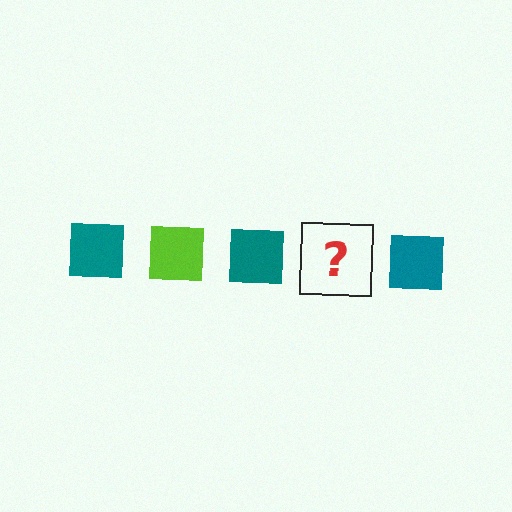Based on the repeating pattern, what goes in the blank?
The blank should be a lime square.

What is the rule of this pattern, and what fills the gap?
The rule is that the pattern cycles through teal, lime squares. The gap should be filled with a lime square.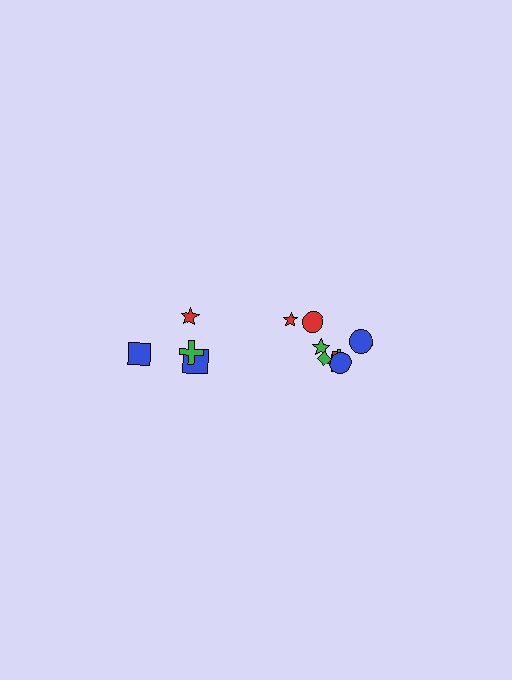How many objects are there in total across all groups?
There are 12 objects.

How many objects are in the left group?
There are 4 objects.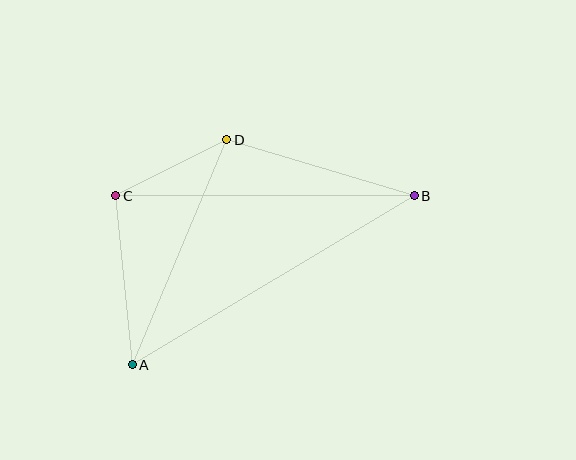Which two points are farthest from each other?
Points A and B are farthest from each other.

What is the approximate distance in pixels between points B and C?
The distance between B and C is approximately 298 pixels.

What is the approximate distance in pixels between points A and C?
The distance between A and C is approximately 170 pixels.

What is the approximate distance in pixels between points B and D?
The distance between B and D is approximately 196 pixels.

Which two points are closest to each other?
Points C and D are closest to each other.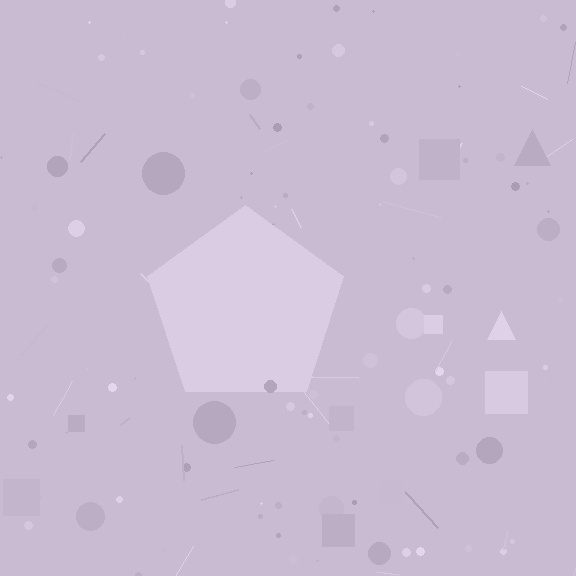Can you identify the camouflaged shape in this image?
The camouflaged shape is a pentagon.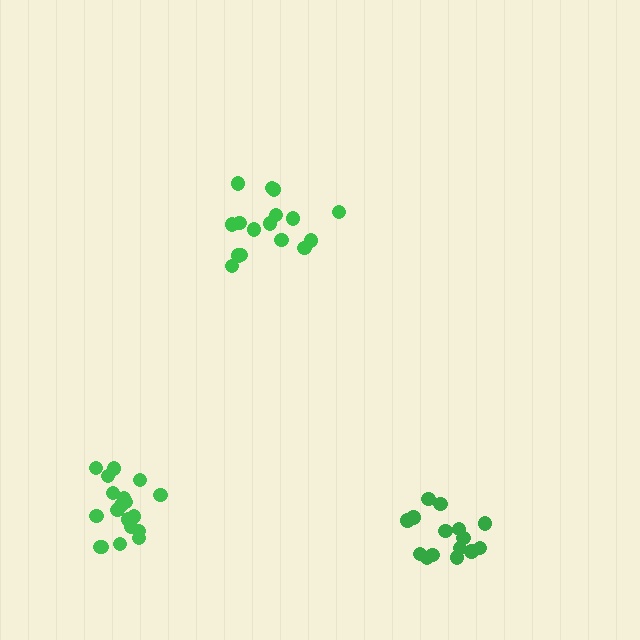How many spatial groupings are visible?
There are 3 spatial groupings.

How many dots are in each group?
Group 1: 16 dots, Group 2: 15 dots, Group 3: 19 dots (50 total).